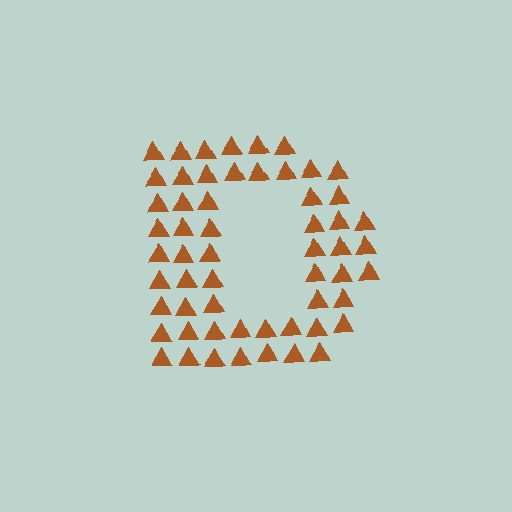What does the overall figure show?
The overall figure shows the letter D.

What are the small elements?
The small elements are triangles.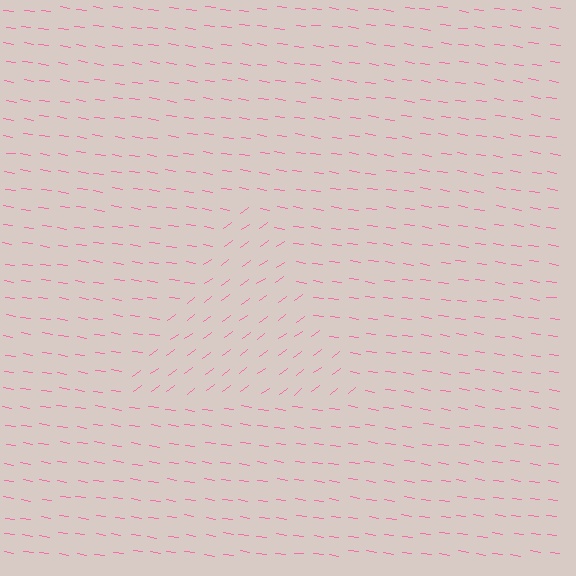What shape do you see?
I see a triangle.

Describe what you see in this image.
The image is filled with small pink line segments. A triangle region in the image has lines oriented differently from the surrounding lines, creating a visible texture boundary.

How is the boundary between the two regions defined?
The boundary is defined purely by a change in line orientation (approximately 45 degrees difference). All lines are the same color and thickness.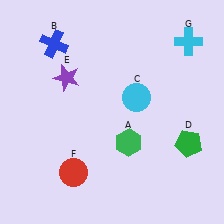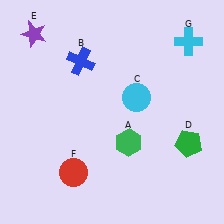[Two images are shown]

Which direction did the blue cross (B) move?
The blue cross (B) moved right.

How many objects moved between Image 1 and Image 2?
2 objects moved between the two images.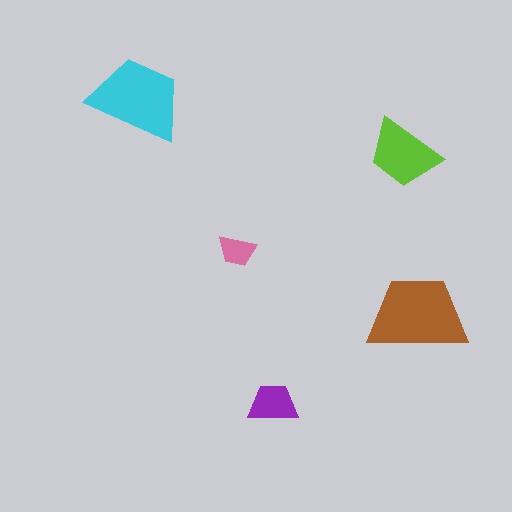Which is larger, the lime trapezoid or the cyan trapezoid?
The cyan one.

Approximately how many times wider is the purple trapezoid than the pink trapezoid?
About 1.5 times wider.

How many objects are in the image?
There are 5 objects in the image.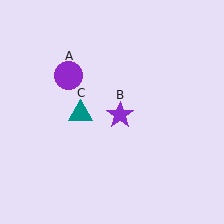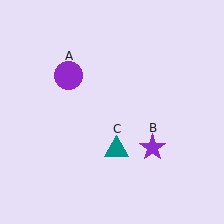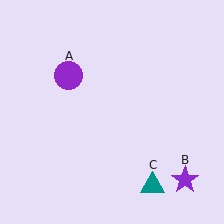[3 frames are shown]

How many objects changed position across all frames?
2 objects changed position: purple star (object B), teal triangle (object C).